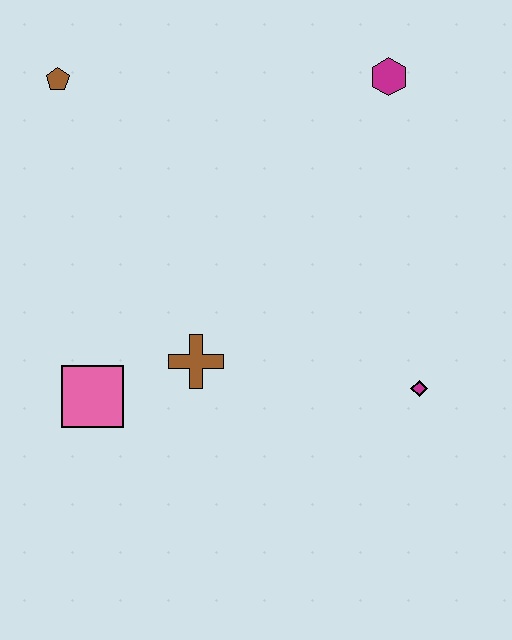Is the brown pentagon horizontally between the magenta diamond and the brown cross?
No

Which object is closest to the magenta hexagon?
The magenta diamond is closest to the magenta hexagon.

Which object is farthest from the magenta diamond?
The brown pentagon is farthest from the magenta diamond.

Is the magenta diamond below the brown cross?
Yes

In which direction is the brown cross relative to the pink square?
The brown cross is to the right of the pink square.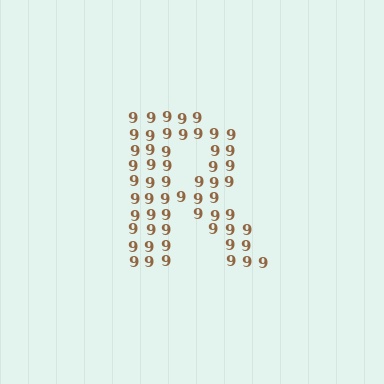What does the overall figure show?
The overall figure shows the letter R.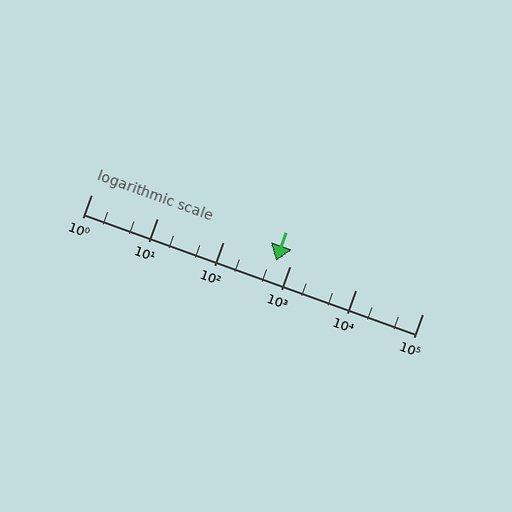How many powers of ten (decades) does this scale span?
The scale spans 5 decades, from 1 to 100000.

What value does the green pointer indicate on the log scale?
The pointer indicates approximately 620.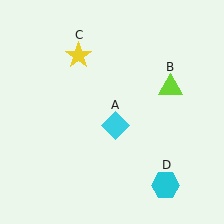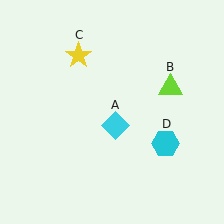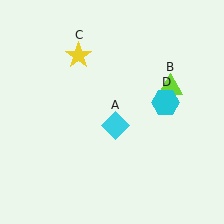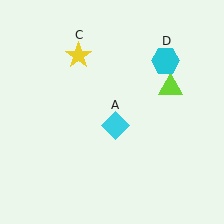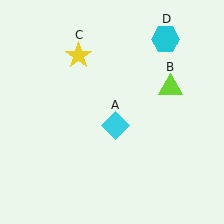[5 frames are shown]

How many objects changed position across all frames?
1 object changed position: cyan hexagon (object D).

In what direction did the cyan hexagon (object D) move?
The cyan hexagon (object D) moved up.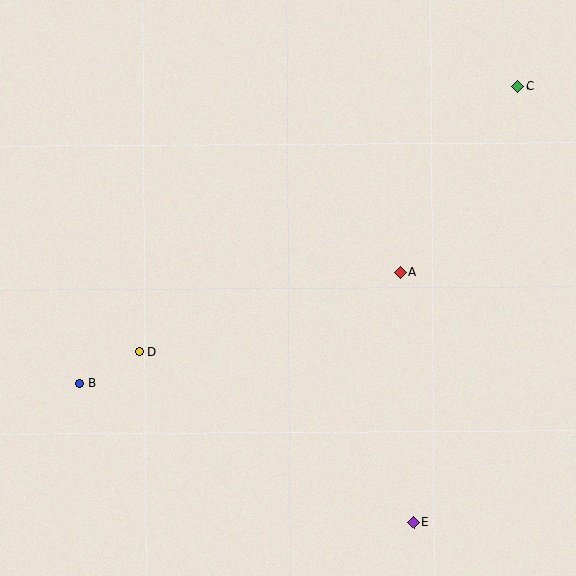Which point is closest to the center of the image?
Point A at (400, 273) is closest to the center.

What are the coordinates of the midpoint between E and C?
The midpoint between E and C is at (465, 305).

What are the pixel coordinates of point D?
Point D is at (139, 351).